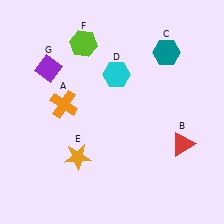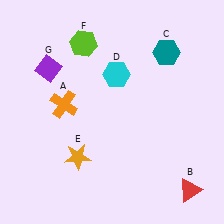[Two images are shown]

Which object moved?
The red triangle (B) moved down.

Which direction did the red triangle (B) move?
The red triangle (B) moved down.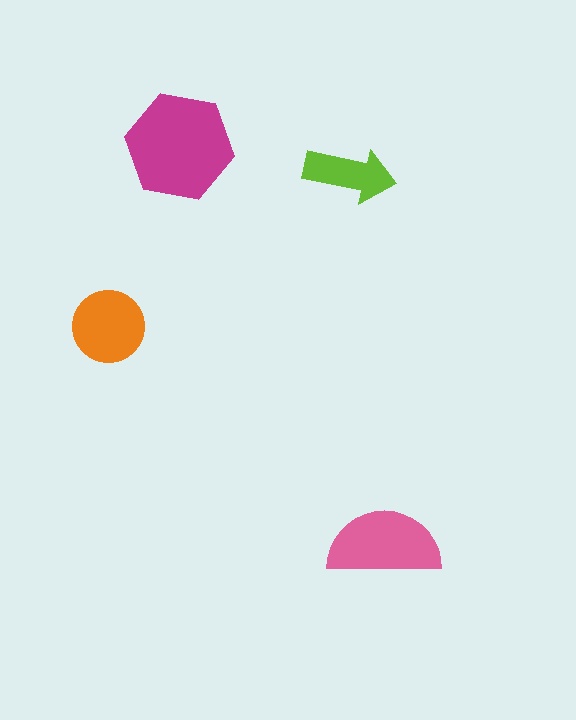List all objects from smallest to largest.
The lime arrow, the orange circle, the pink semicircle, the magenta hexagon.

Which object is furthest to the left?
The orange circle is leftmost.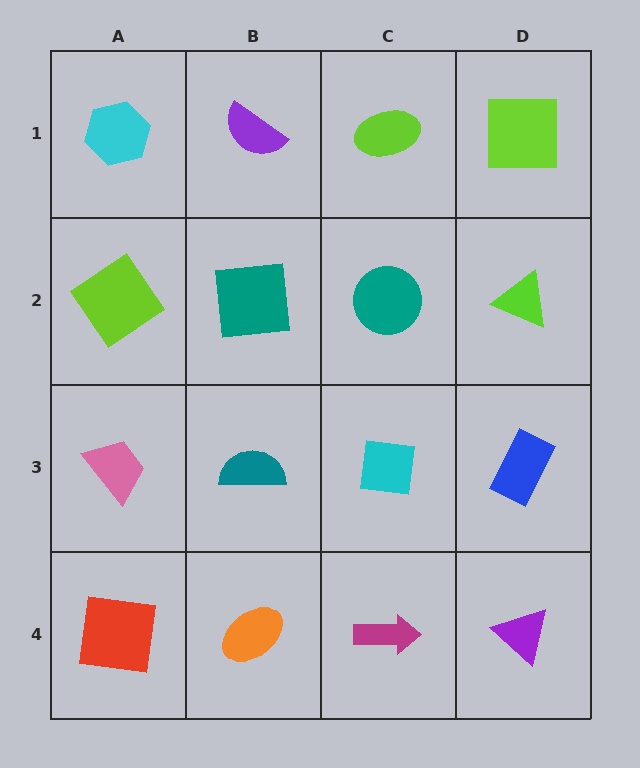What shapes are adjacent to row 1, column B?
A teal square (row 2, column B), a cyan hexagon (row 1, column A), a lime ellipse (row 1, column C).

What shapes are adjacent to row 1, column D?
A lime triangle (row 2, column D), a lime ellipse (row 1, column C).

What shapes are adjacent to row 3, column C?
A teal circle (row 2, column C), a magenta arrow (row 4, column C), a teal semicircle (row 3, column B), a blue rectangle (row 3, column D).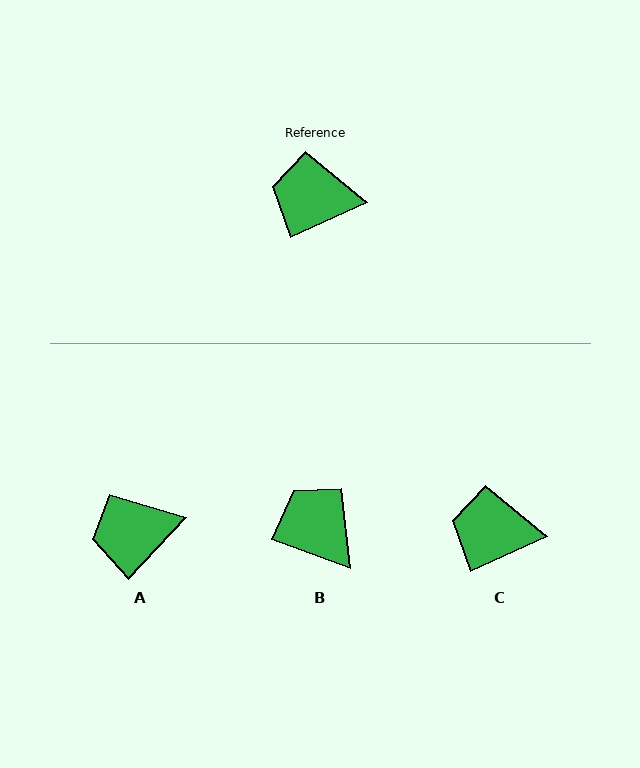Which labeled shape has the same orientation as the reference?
C.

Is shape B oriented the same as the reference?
No, it is off by about 45 degrees.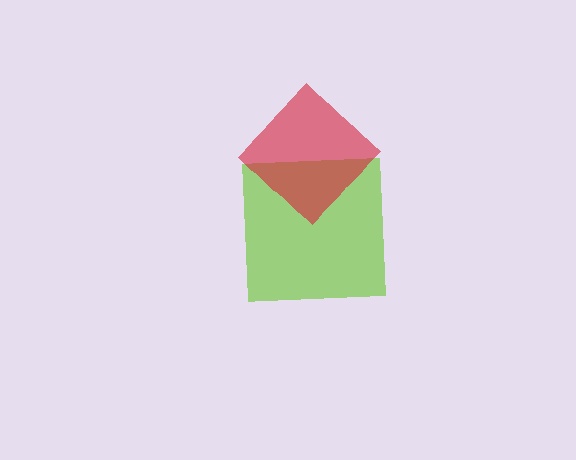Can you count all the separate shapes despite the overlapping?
Yes, there are 2 separate shapes.